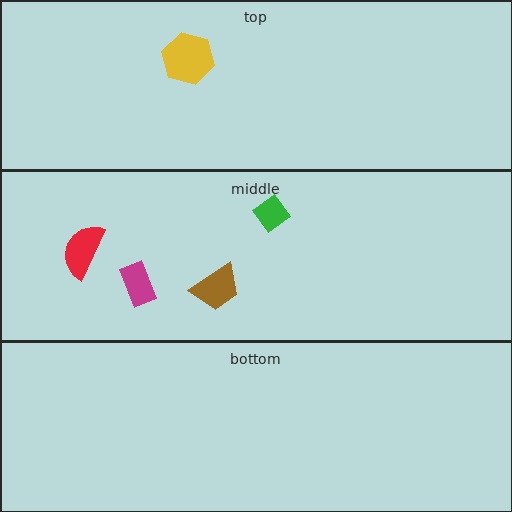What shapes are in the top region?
The yellow hexagon.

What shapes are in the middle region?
The brown trapezoid, the green diamond, the red semicircle, the magenta rectangle.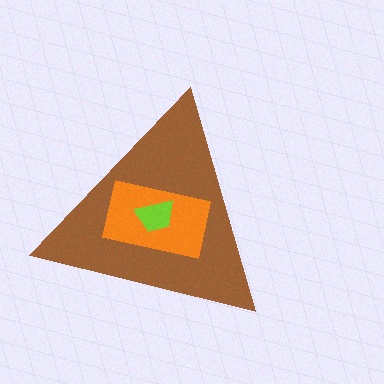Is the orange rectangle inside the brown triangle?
Yes.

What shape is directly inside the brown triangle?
The orange rectangle.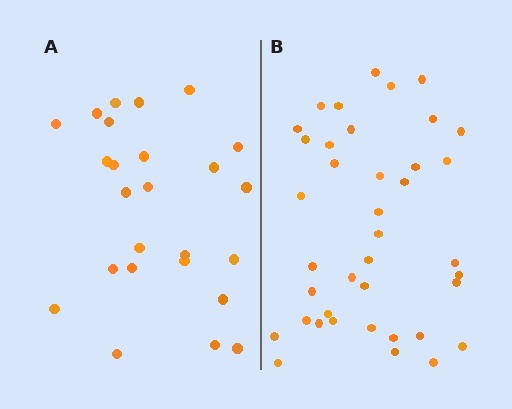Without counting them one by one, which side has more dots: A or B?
Region B (the right region) has more dots.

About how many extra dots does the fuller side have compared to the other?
Region B has approximately 15 more dots than region A.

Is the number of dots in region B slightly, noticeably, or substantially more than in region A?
Region B has substantially more. The ratio is roughly 1.6 to 1.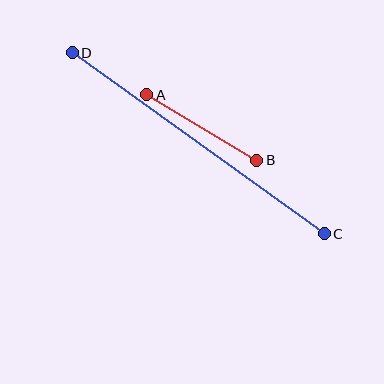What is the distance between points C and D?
The distance is approximately 310 pixels.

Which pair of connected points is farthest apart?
Points C and D are farthest apart.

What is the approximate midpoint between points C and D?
The midpoint is at approximately (198, 143) pixels.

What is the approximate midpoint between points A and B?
The midpoint is at approximately (202, 128) pixels.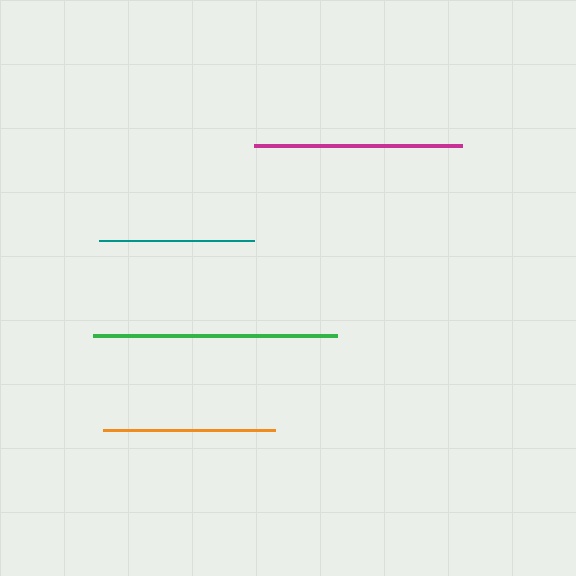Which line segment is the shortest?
The teal line is the shortest at approximately 155 pixels.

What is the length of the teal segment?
The teal segment is approximately 155 pixels long.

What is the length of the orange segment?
The orange segment is approximately 173 pixels long.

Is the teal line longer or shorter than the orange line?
The orange line is longer than the teal line.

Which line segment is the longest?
The green line is the longest at approximately 244 pixels.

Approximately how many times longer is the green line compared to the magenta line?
The green line is approximately 1.2 times the length of the magenta line.